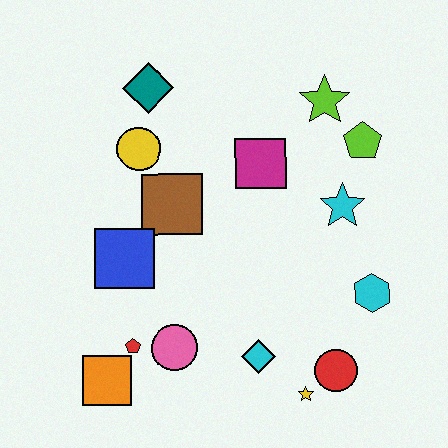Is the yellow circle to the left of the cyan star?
Yes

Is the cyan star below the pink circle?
No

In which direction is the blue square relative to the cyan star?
The blue square is to the left of the cyan star.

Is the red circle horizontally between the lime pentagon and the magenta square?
Yes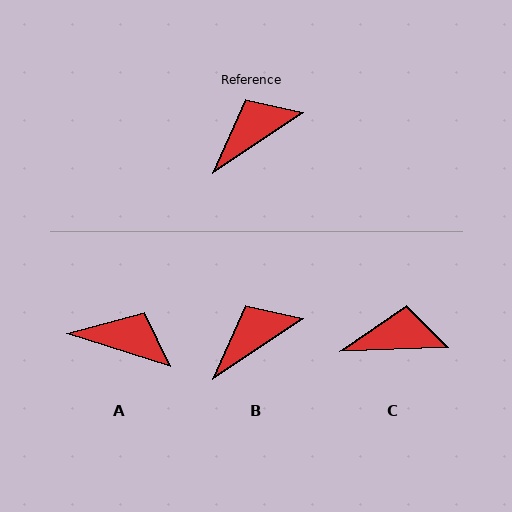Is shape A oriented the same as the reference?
No, it is off by about 51 degrees.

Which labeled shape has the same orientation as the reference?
B.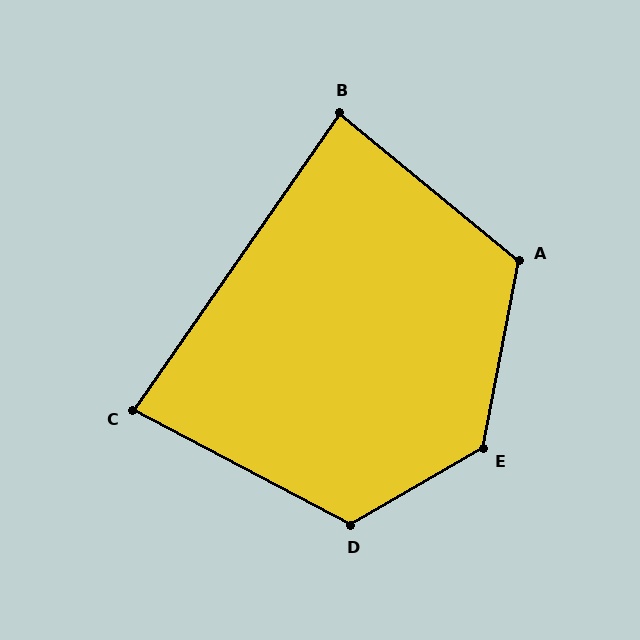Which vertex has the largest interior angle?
E, at approximately 131 degrees.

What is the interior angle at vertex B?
Approximately 85 degrees (approximately right).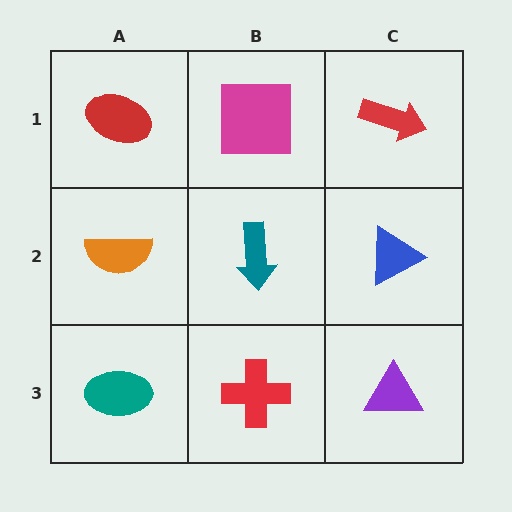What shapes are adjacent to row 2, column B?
A magenta square (row 1, column B), a red cross (row 3, column B), an orange semicircle (row 2, column A), a blue triangle (row 2, column C).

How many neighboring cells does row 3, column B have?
3.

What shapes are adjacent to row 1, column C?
A blue triangle (row 2, column C), a magenta square (row 1, column B).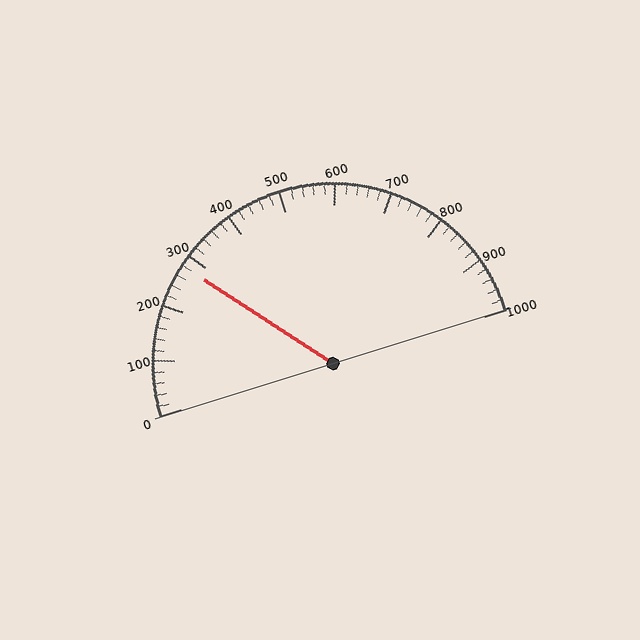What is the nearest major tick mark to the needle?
The nearest major tick mark is 300.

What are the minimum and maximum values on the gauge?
The gauge ranges from 0 to 1000.